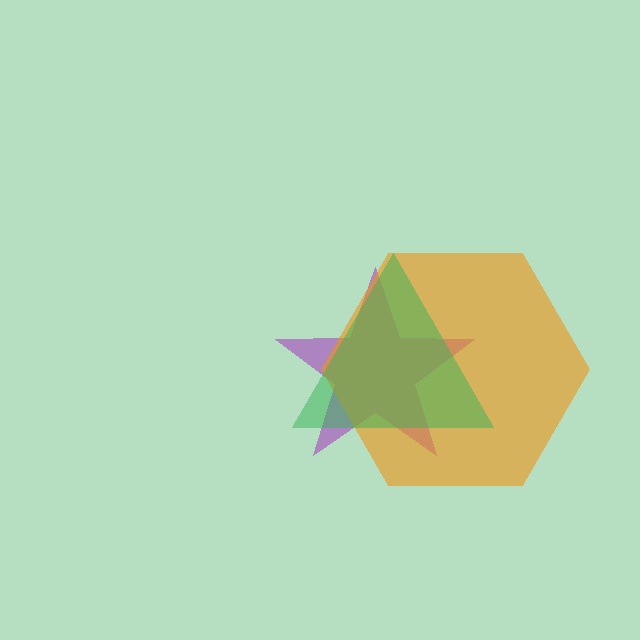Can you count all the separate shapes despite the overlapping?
Yes, there are 3 separate shapes.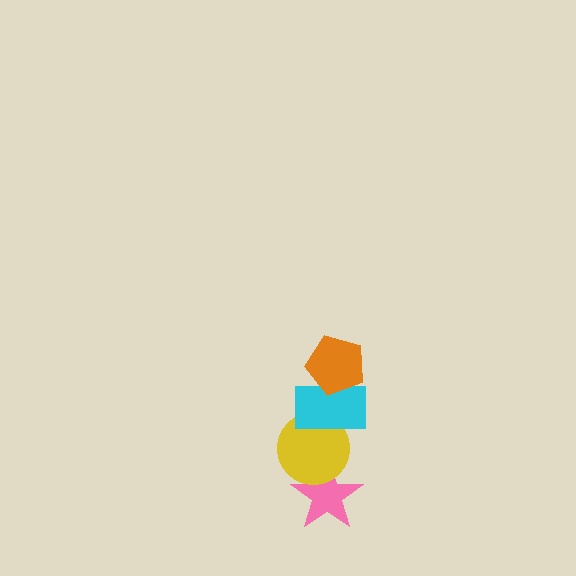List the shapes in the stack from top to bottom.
From top to bottom: the orange pentagon, the cyan rectangle, the yellow circle, the pink star.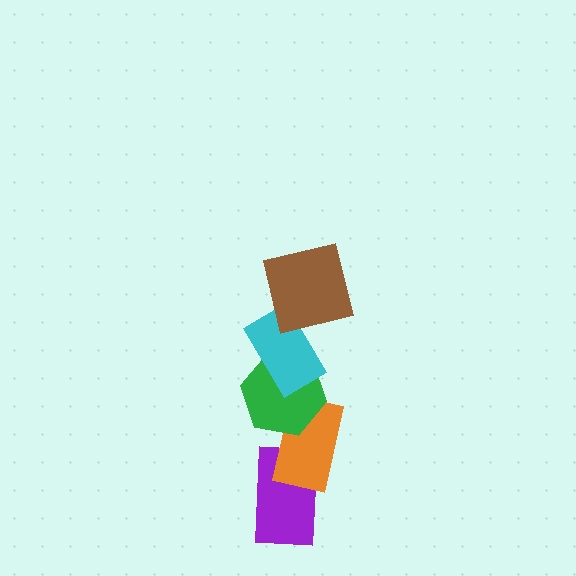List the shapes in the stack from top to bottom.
From top to bottom: the brown square, the cyan rectangle, the green hexagon, the orange rectangle, the purple rectangle.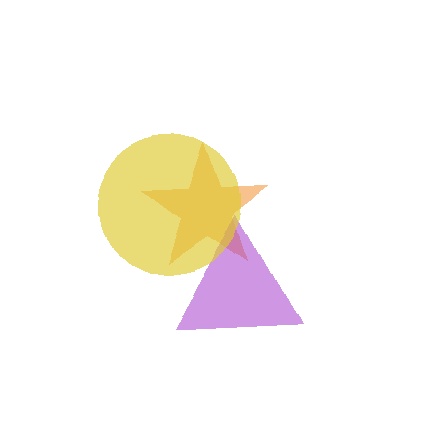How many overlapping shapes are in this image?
There are 3 overlapping shapes in the image.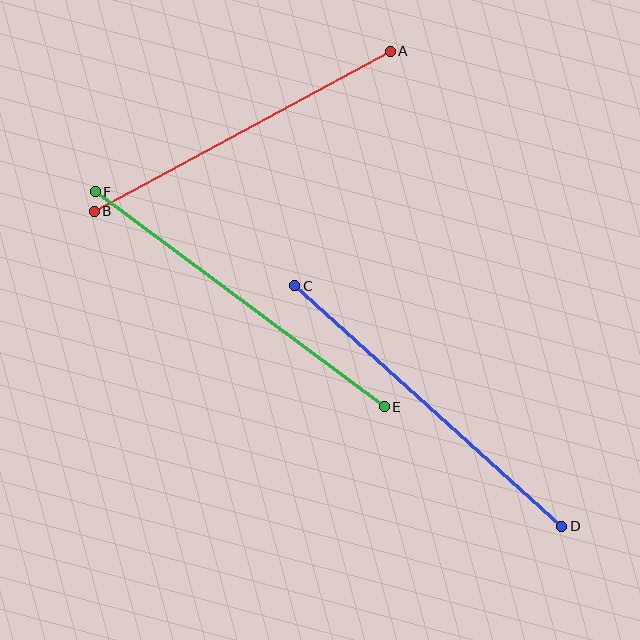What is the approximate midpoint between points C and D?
The midpoint is at approximately (428, 406) pixels.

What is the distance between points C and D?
The distance is approximately 359 pixels.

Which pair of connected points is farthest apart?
Points E and F are farthest apart.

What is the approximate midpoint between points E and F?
The midpoint is at approximately (240, 299) pixels.